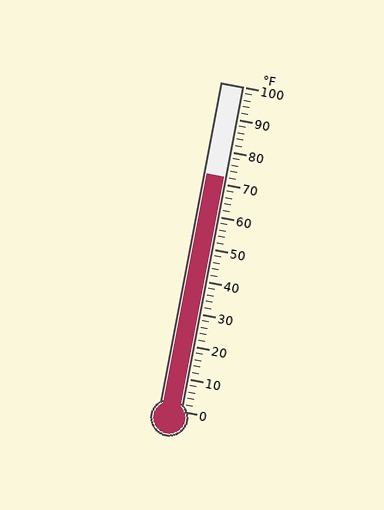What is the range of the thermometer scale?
The thermometer scale ranges from 0°F to 100°F.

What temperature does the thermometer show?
The thermometer shows approximately 72°F.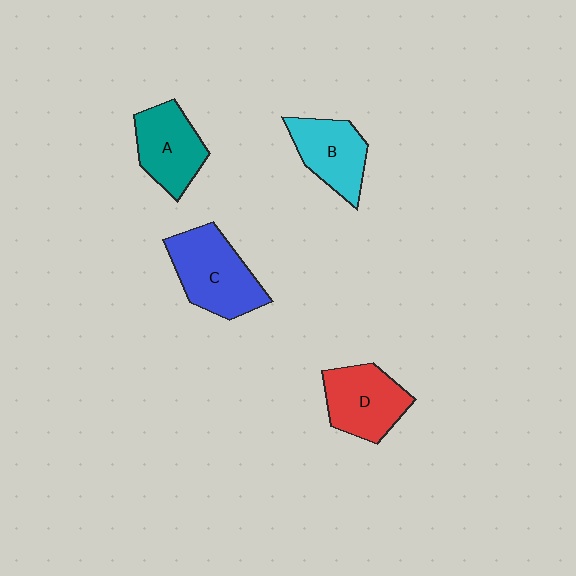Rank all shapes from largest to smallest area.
From largest to smallest: C (blue), D (red), A (teal), B (cyan).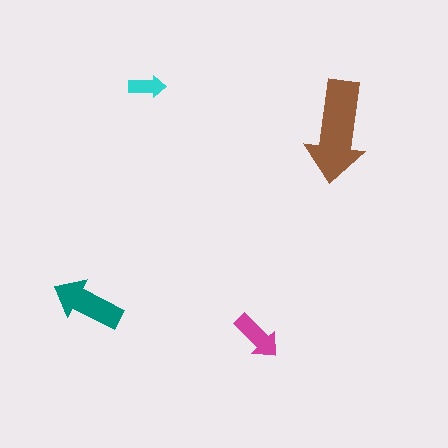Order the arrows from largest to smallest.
the brown one, the teal one, the magenta one, the cyan one.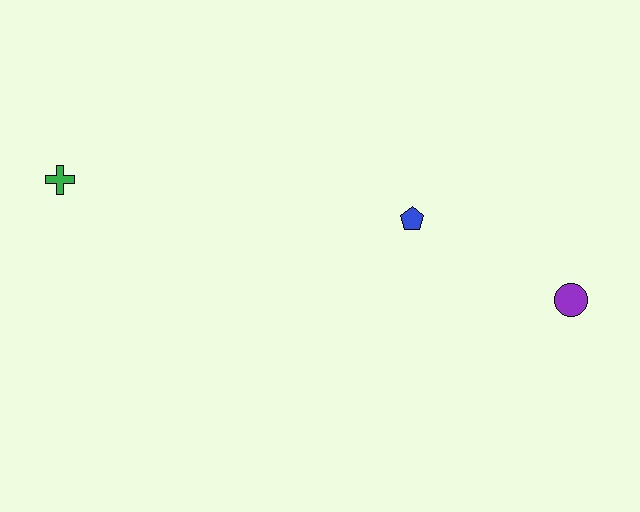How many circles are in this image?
There is 1 circle.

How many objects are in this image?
There are 3 objects.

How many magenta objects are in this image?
There are no magenta objects.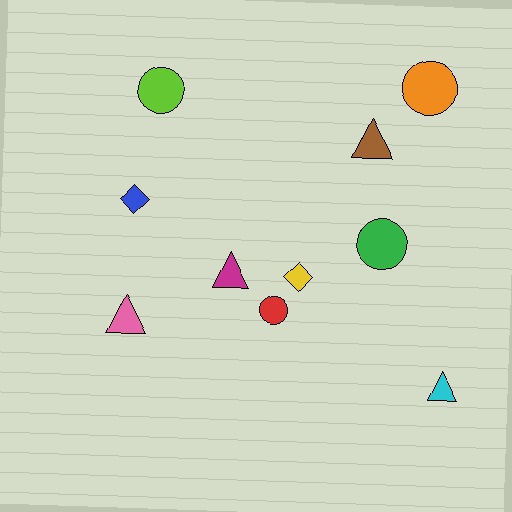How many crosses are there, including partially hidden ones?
There are no crosses.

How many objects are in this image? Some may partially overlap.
There are 10 objects.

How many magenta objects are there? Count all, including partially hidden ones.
There is 1 magenta object.